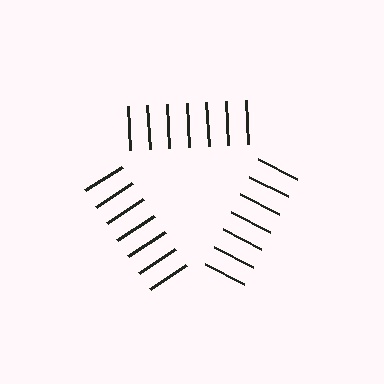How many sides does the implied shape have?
3 sides — the line-ends trace a triangle.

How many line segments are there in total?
21 — 7 along each of the 3 edges.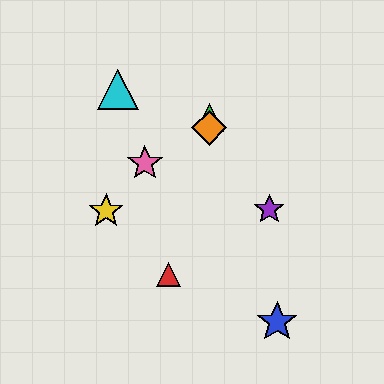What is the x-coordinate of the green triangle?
The green triangle is at x≈209.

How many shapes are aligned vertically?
2 shapes (the green triangle, the orange diamond) are aligned vertically.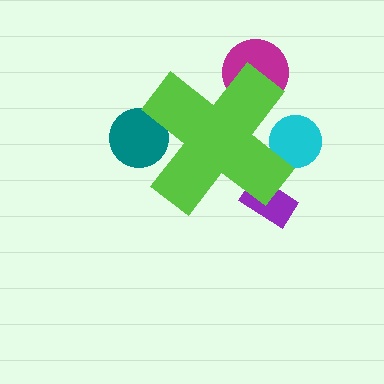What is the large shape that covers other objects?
A lime cross.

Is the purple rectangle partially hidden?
Yes, the purple rectangle is partially hidden behind the lime cross.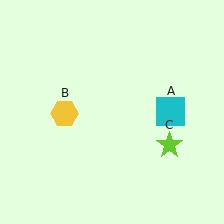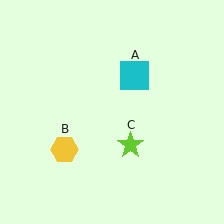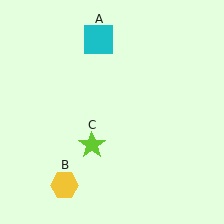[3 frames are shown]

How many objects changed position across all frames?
3 objects changed position: cyan square (object A), yellow hexagon (object B), lime star (object C).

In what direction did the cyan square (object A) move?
The cyan square (object A) moved up and to the left.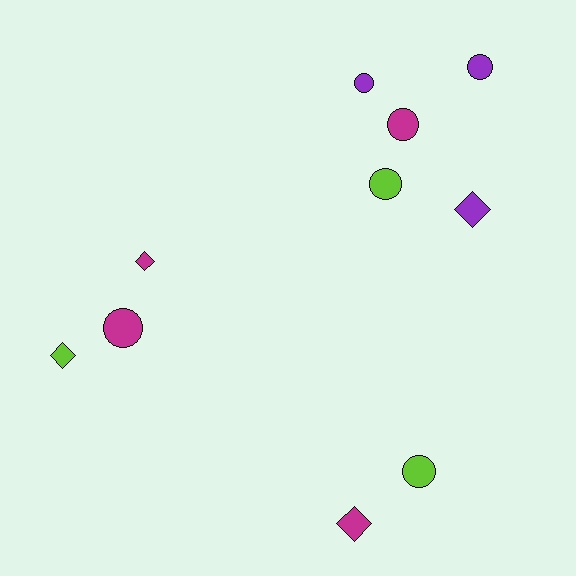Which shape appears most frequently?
Circle, with 6 objects.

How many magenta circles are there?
There are 2 magenta circles.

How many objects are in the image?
There are 10 objects.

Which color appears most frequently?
Magenta, with 4 objects.